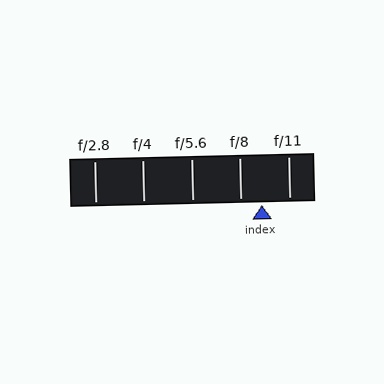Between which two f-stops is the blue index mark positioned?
The index mark is between f/8 and f/11.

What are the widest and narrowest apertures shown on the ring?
The widest aperture shown is f/2.8 and the narrowest is f/11.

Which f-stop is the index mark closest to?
The index mark is closest to f/8.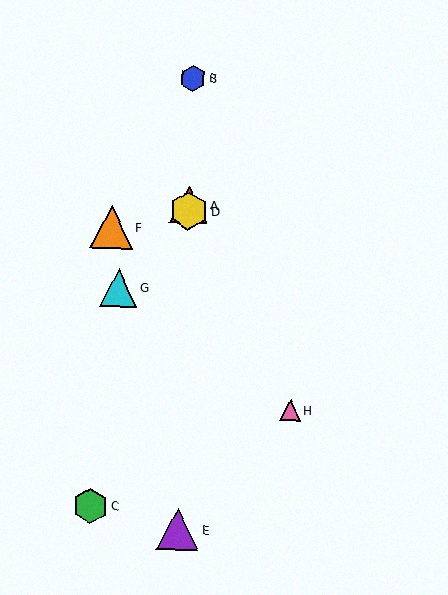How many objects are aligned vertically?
4 objects (A, B, D, E) are aligned vertically.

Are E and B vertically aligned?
Yes, both are at x≈178.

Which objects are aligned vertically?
Objects A, B, D, E are aligned vertically.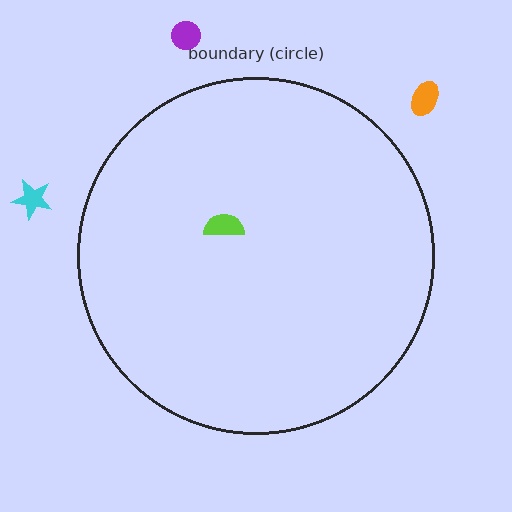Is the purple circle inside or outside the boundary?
Outside.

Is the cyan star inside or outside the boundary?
Outside.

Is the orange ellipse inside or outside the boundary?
Outside.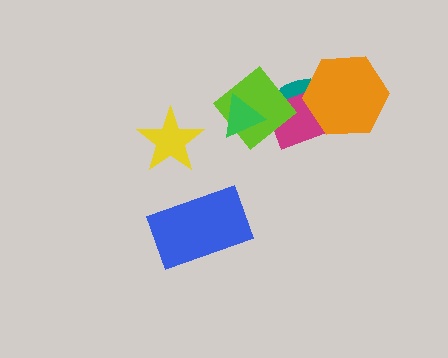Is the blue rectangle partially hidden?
No, no other shape covers it.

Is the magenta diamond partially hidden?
Yes, it is partially covered by another shape.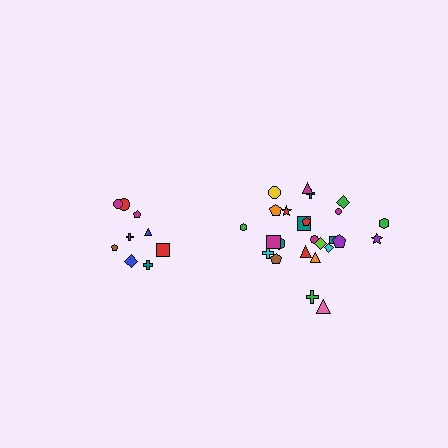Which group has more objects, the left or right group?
The right group.